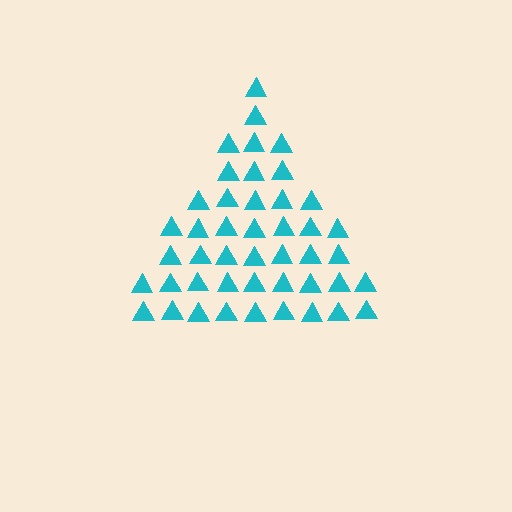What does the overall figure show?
The overall figure shows a triangle.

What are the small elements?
The small elements are triangles.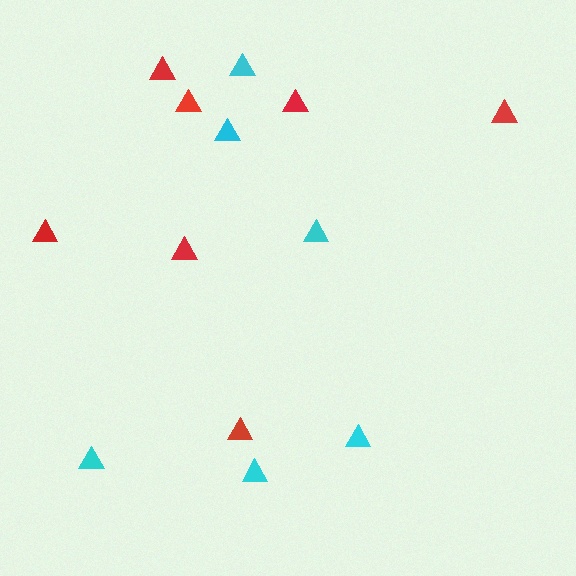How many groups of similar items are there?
There are 2 groups: one group of red triangles (7) and one group of cyan triangles (6).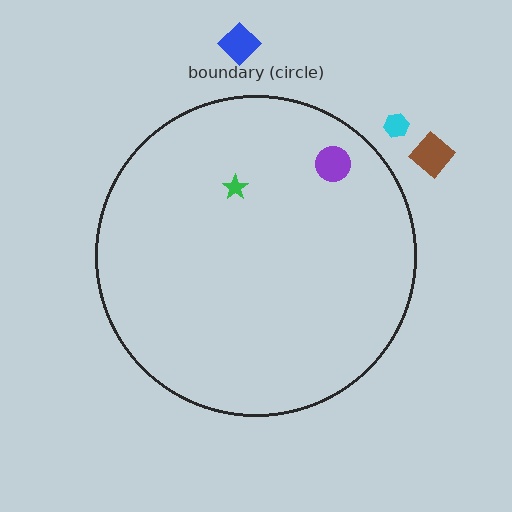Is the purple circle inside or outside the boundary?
Inside.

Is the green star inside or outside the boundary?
Inside.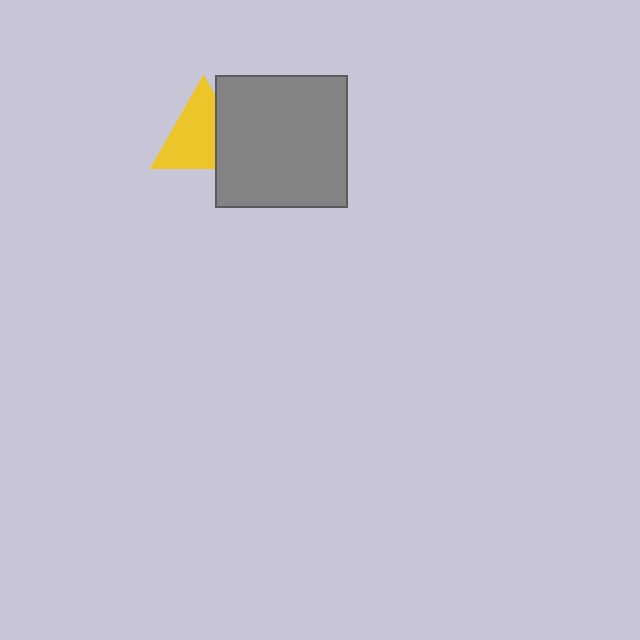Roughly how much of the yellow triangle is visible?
Most of it is visible (roughly 69%).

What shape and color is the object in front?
The object in front is a gray square.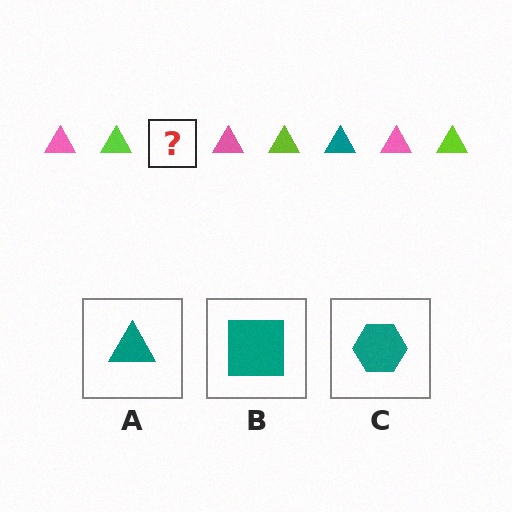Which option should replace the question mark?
Option A.